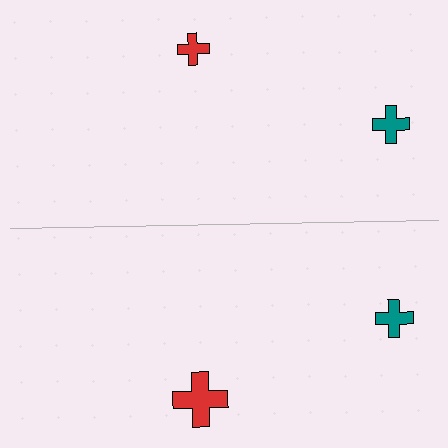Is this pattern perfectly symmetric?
No, the pattern is not perfectly symmetric. The red cross on the bottom side has a different size than its mirror counterpart.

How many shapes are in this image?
There are 4 shapes in this image.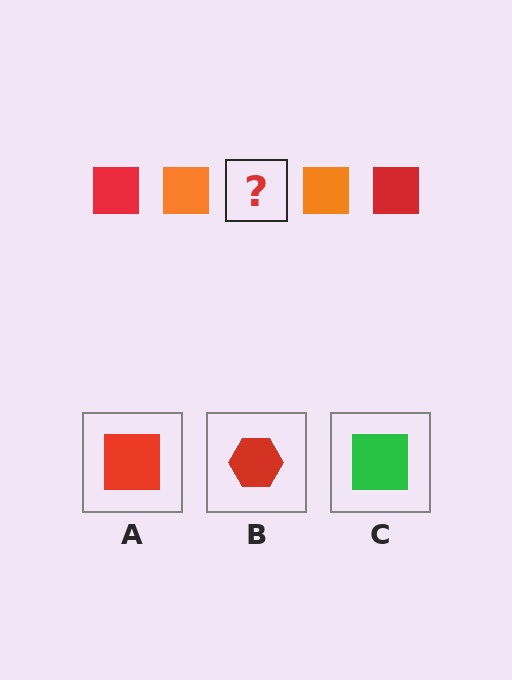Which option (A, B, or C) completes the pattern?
A.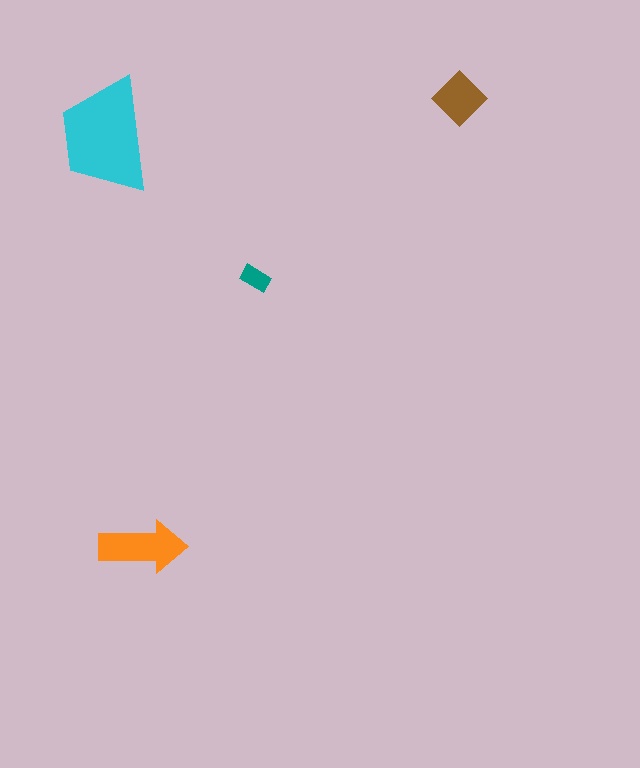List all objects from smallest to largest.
The teal rectangle, the brown diamond, the orange arrow, the cyan trapezoid.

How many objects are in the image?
There are 4 objects in the image.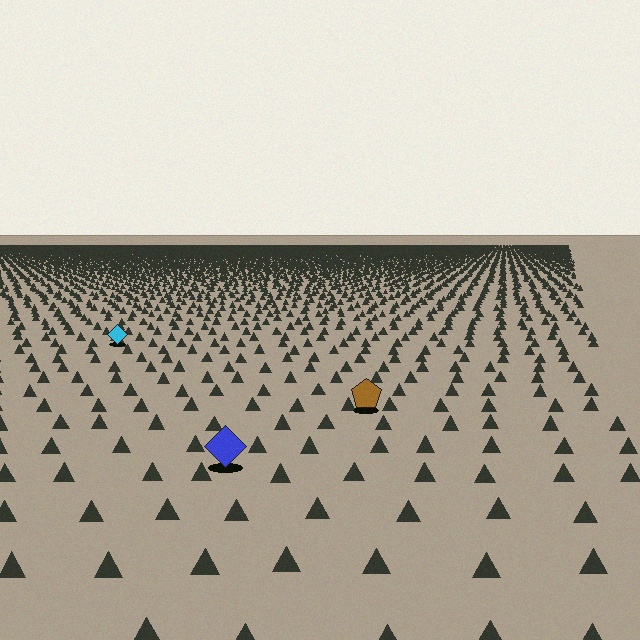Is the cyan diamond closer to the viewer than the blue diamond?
No. The blue diamond is closer — you can tell from the texture gradient: the ground texture is coarser near it.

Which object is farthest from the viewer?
The cyan diamond is farthest from the viewer. It appears smaller and the ground texture around it is denser.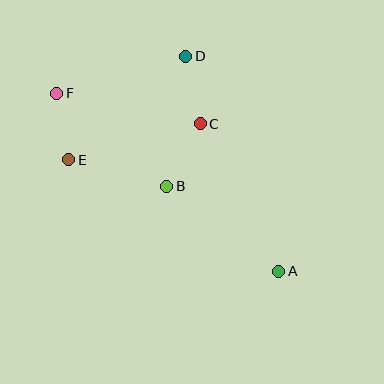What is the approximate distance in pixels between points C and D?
The distance between C and D is approximately 69 pixels.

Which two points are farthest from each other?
Points A and F are farthest from each other.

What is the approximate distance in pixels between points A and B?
The distance between A and B is approximately 141 pixels.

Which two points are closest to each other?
Points E and F are closest to each other.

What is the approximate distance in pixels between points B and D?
The distance between B and D is approximately 131 pixels.